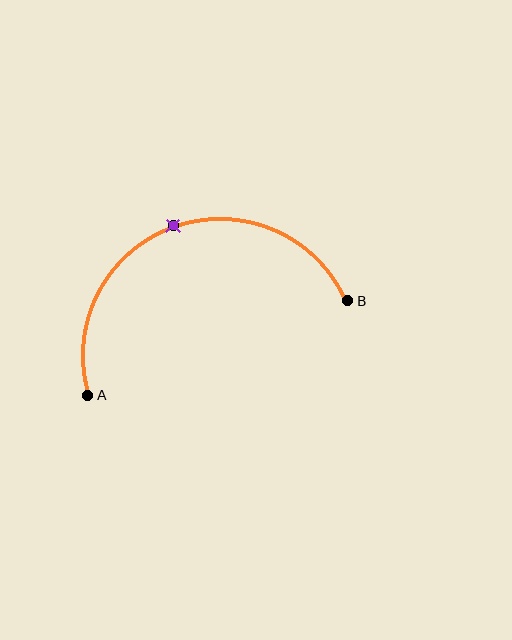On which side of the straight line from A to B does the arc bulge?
The arc bulges above the straight line connecting A and B.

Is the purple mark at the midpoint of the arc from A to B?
Yes. The purple mark lies on the arc at equal arc-length from both A and B — it is the arc midpoint.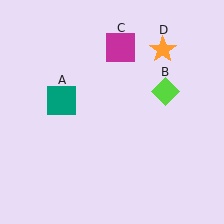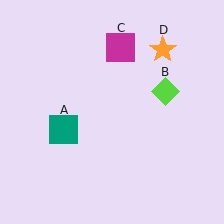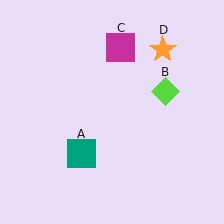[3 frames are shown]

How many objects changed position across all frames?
1 object changed position: teal square (object A).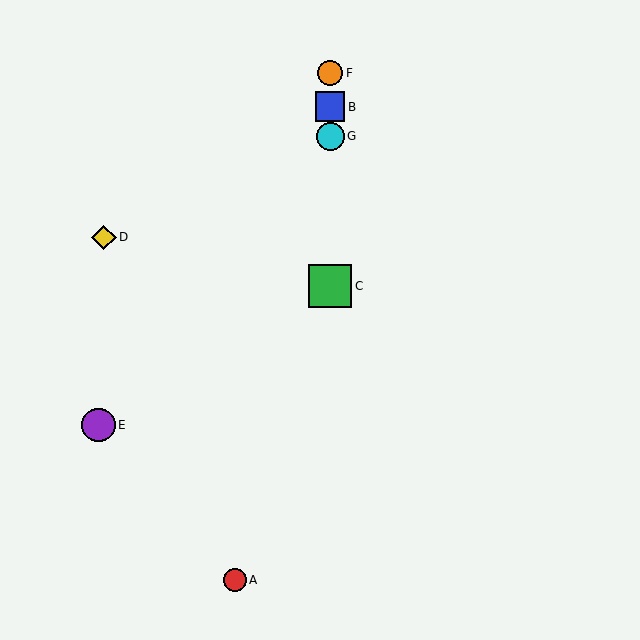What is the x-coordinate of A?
Object A is at x≈235.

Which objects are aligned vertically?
Objects B, C, F, G are aligned vertically.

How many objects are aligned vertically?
4 objects (B, C, F, G) are aligned vertically.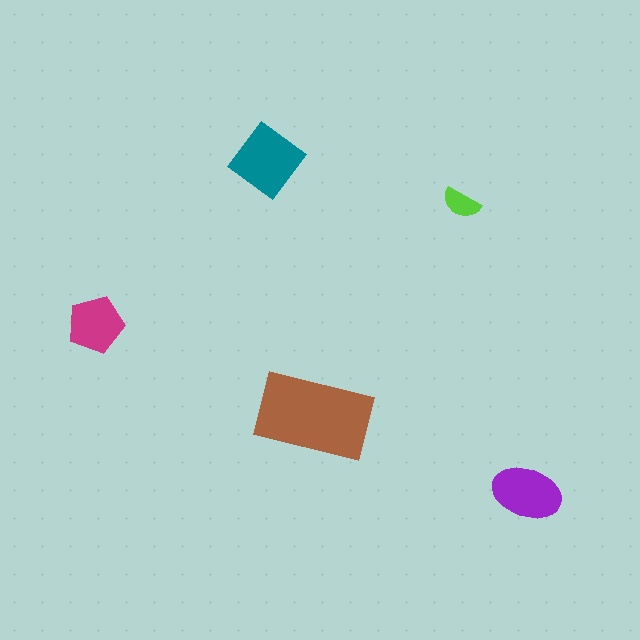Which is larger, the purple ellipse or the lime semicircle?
The purple ellipse.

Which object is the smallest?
The lime semicircle.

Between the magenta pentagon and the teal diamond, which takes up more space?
The teal diamond.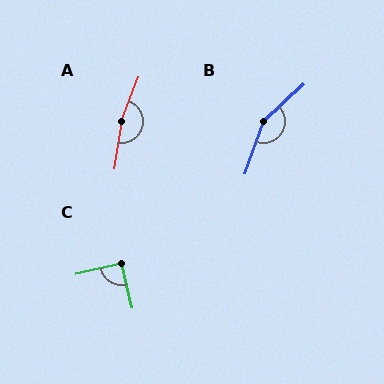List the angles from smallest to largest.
C (90°), B (152°), A (167°).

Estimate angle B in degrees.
Approximately 152 degrees.